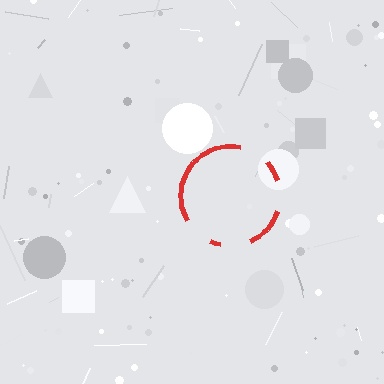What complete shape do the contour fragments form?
The contour fragments form a circle.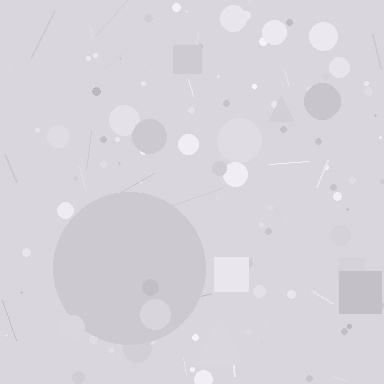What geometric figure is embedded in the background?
A circle is embedded in the background.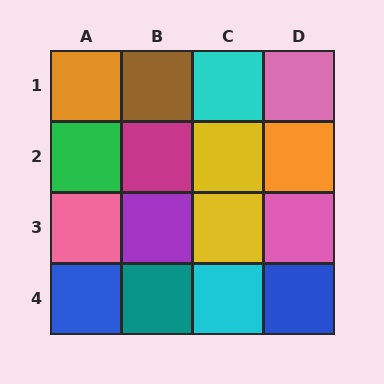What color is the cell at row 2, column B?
Magenta.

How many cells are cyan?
2 cells are cyan.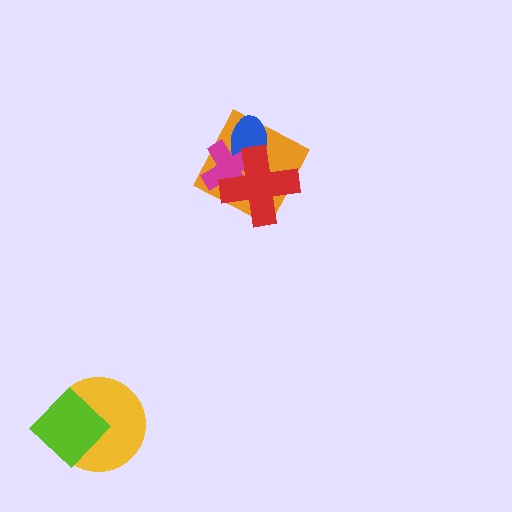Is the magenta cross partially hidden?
Yes, it is partially covered by another shape.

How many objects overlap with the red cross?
3 objects overlap with the red cross.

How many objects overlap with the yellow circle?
1 object overlaps with the yellow circle.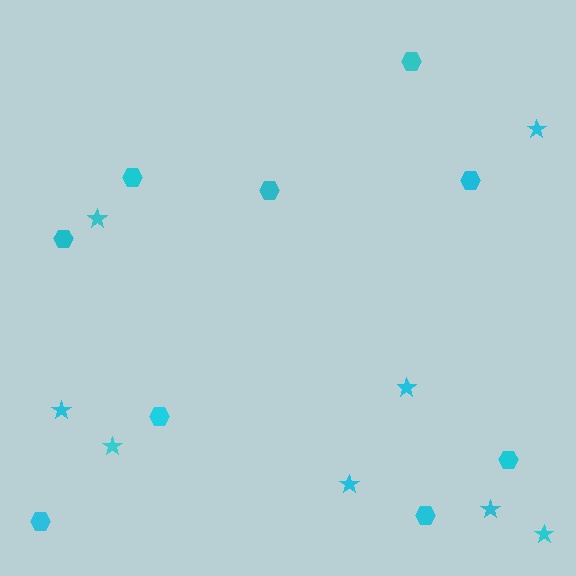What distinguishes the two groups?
There are 2 groups: one group of hexagons (9) and one group of stars (8).